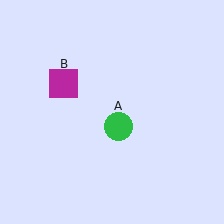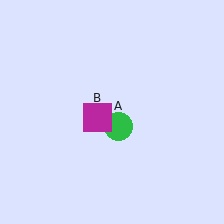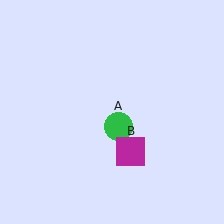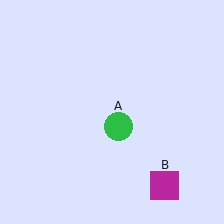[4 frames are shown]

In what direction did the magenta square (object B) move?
The magenta square (object B) moved down and to the right.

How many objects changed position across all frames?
1 object changed position: magenta square (object B).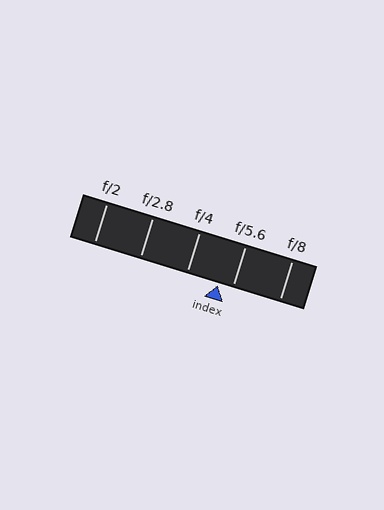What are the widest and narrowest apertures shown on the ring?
The widest aperture shown is f/2 and the narrowest is f/8.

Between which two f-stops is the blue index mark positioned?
The index mark is between f/4 and f/5.6.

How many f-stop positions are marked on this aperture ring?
There are 5 f-stop positions marked.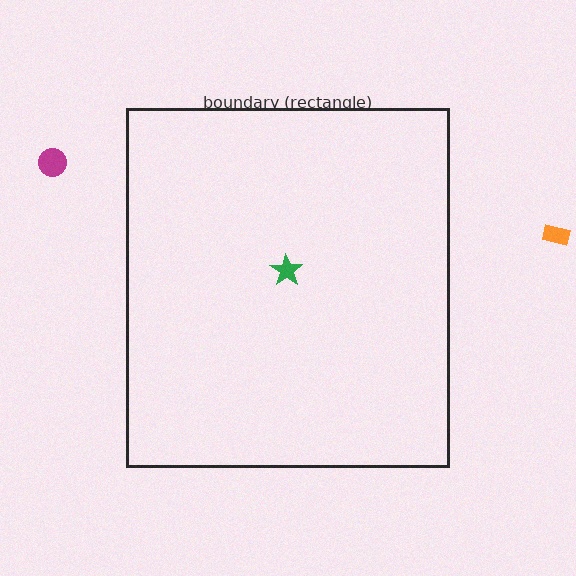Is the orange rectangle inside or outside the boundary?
Outside.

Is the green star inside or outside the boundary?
Inside.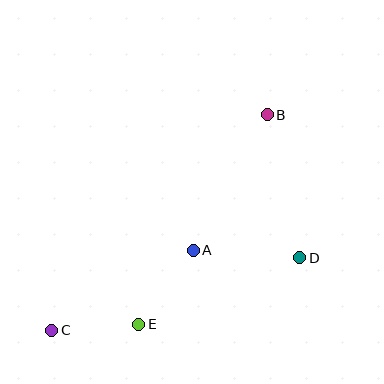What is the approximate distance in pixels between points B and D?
The distance between B and D is approximately 147 pixels.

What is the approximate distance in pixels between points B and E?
The distance between B and E is approximately 246 pixels.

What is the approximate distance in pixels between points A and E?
The distance between A and E is approximately 92 pixels.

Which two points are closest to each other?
Points C and E are closest to each other.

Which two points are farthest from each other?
Points B and C are farthest from each other.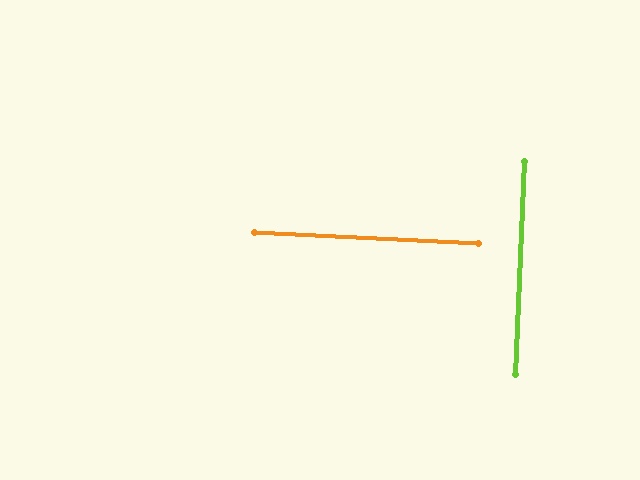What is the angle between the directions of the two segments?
Approximately 90 degrees.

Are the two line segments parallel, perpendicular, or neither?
Perpendicular — they meet at approximately 90°.